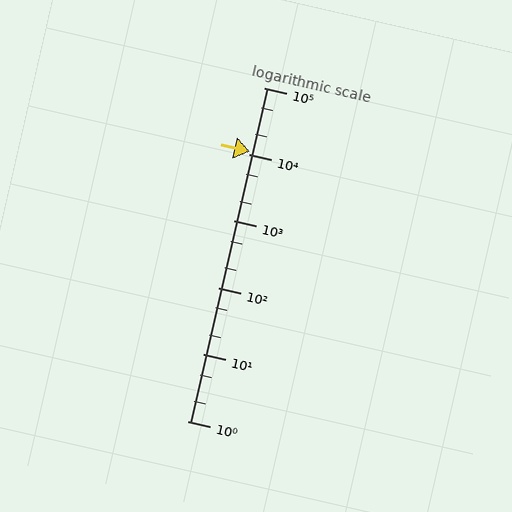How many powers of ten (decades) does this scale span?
The scale spans 5 decades, from 1 to 100000.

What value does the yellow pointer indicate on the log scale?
The pointer indicates approximately 11000.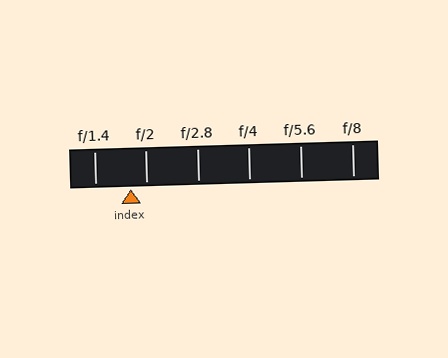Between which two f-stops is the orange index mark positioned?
The index mark is between f/1.4 and f/2.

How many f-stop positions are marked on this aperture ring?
There are 6 f-stop positions marked.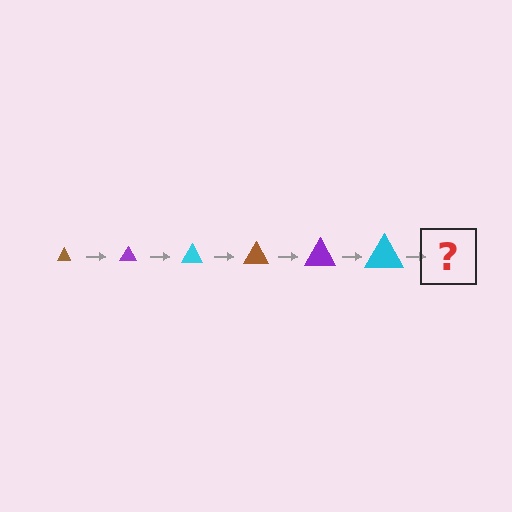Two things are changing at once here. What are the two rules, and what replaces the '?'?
The two rules are that the triangle grows larger each step and the color cycles through brown, purple, and cyan. The '?' should be a brown triangle, larger than the previous one.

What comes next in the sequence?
The next element should be a brown triangle, larger than the previous one.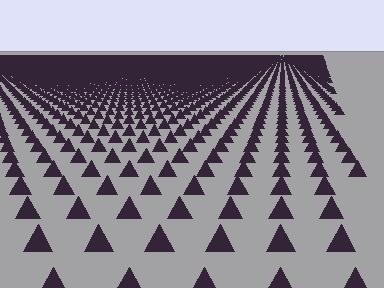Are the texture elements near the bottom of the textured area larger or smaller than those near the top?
Larger. Near the bottom, elements are closer to the viewer and appear at a bigger on-screen size.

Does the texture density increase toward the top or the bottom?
Density increases toward the top.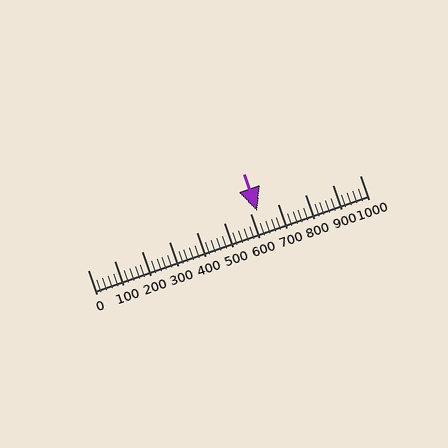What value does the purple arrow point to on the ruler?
The purple arrow points to approximately 625.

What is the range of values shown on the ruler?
The ruler shows values from 0 to 1000.